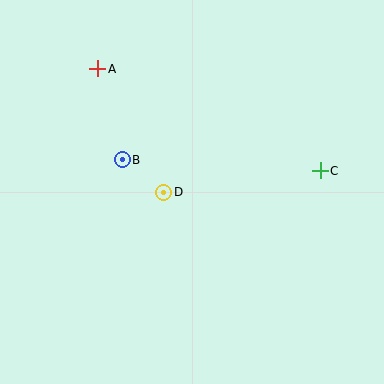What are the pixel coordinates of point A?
Point A is at (98, 69).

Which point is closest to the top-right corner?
Point C is closest to the top-right corner.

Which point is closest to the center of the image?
Point D at (164, 192) is closest to the center.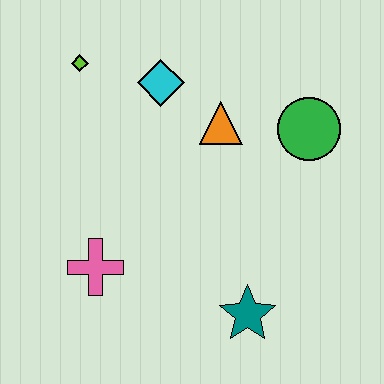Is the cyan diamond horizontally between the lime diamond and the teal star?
Yes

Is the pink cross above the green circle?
No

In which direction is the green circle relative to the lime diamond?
The green circle is to the right of the lime diamond.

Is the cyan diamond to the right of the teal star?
No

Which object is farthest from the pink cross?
The green circle is farthest from the pink cross.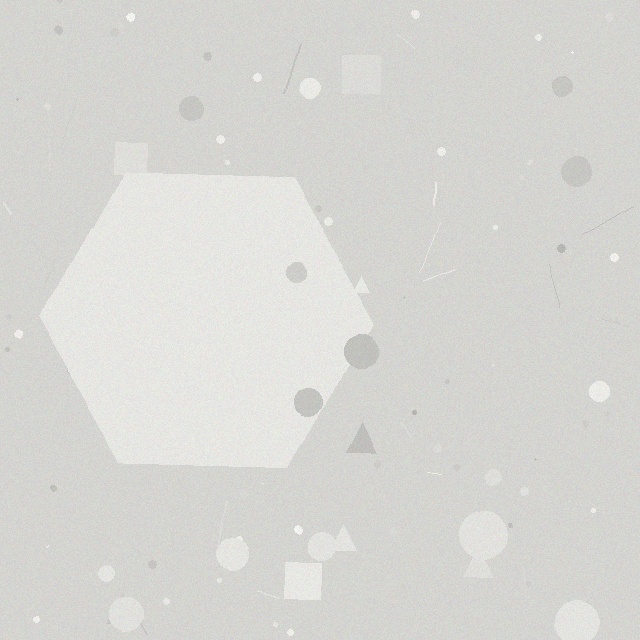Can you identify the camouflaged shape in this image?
The camouflaged shape is a hexagon.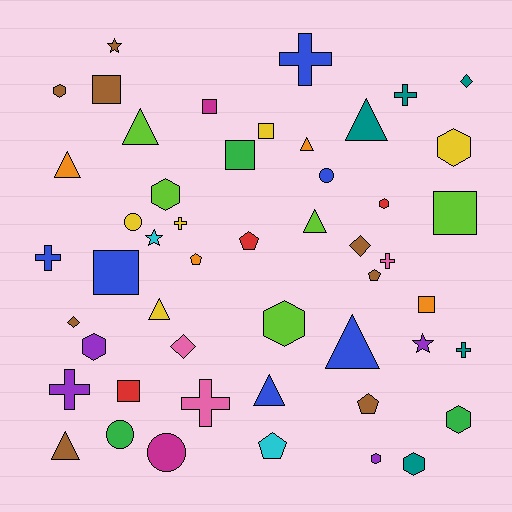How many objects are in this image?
There are 50 objects.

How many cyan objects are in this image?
There are 2 cyan objects.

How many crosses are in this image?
There are 8 crosses.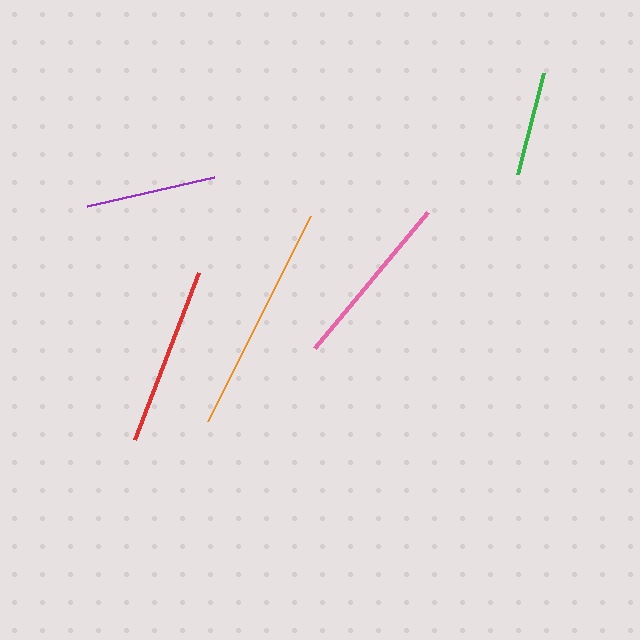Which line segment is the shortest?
The green line is the shortest at approximately 104 pixels.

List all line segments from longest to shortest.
From longest to shortest: orange, red, pink, purple, green.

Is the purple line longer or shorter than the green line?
The purple line is longer than the green line.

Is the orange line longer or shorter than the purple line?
The orange line is longer than the purple line.